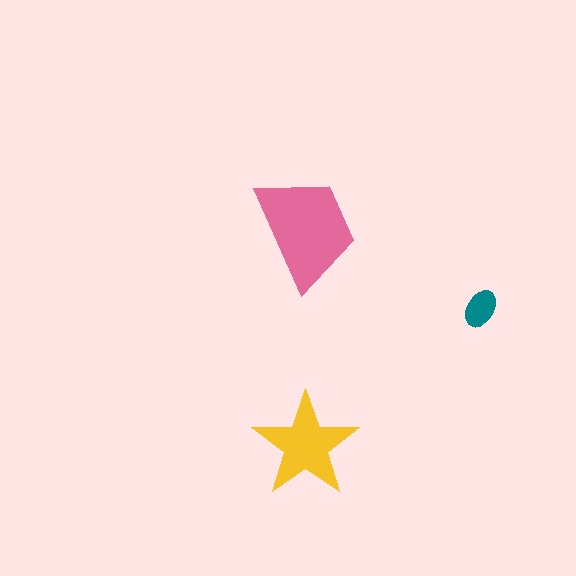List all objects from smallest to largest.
The teal ellipse, the yellow star, the pink trapezoid.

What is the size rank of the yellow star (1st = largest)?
2nd.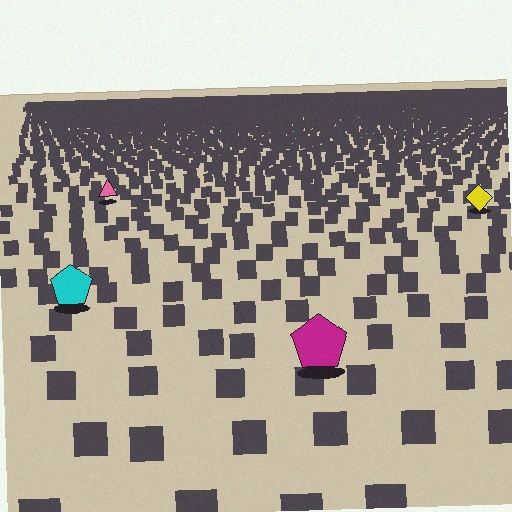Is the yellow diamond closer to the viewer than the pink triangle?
Yes. The yellow diamond is closer — you can tell from the texture gradient: the ground texture is coarser near it.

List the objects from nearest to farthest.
From nearest to farthest: the magenta pentagon, the cyan pentagon, the yellow diamond, the pink triangle.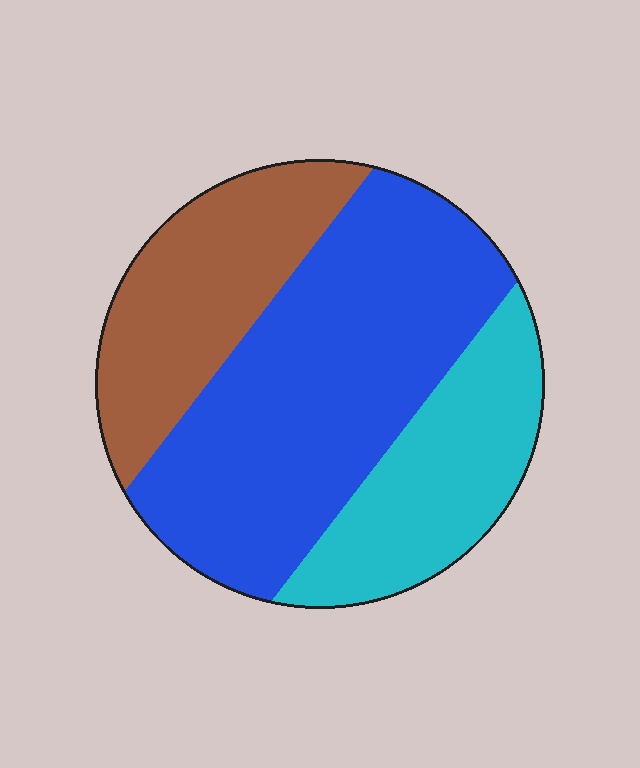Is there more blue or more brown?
Blue.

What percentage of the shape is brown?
Brown covers 25% of the shape.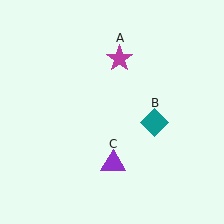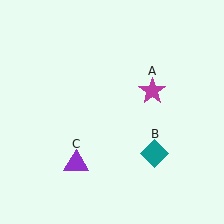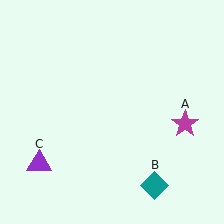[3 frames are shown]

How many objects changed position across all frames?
3 objects changed position: magenta star (object A), teal diamond (object B), purple triangle (object C).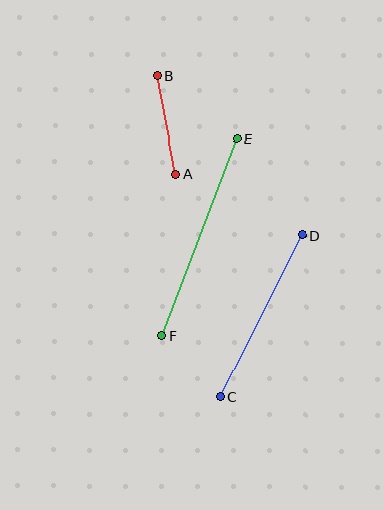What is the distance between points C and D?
The distance is approximately 181 pixels.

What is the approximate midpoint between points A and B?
The midpoint is at approximately (167, 125) pixels.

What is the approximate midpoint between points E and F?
The midpoint is at approximately (199, 237) pixels.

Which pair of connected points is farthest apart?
Points E and F are farthest apart.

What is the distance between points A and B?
The distance is approximately 100 pixels.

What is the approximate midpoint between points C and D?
The midpoint is at approximately (262, 316) pixels.